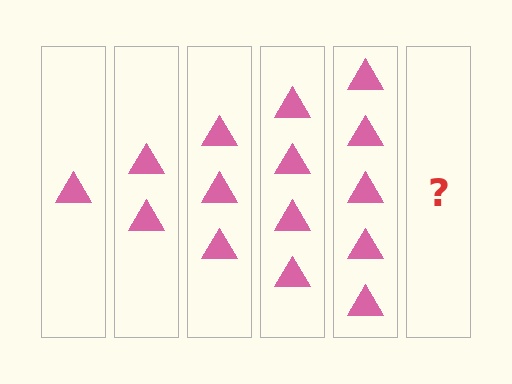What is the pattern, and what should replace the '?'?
The pattern is that each step adds one more triangle. The '?' should be 6 triangles.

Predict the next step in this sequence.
The next step is 6 triangles.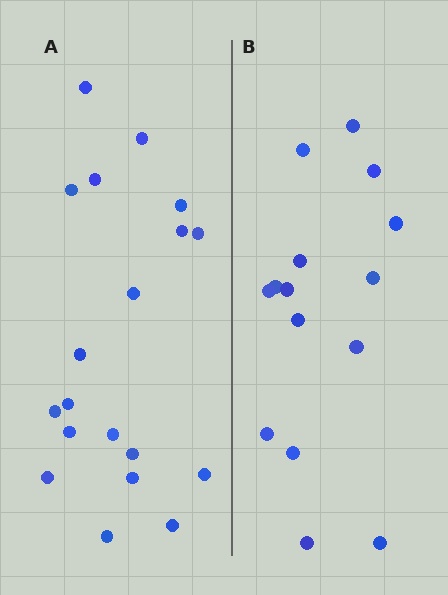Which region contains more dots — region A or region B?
Region A (the left region) has more dots.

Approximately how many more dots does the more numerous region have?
Region A has about 4 more dots than region B.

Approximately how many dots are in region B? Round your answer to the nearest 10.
About 20 dots. (The exact count is 15, which rounds to 20.)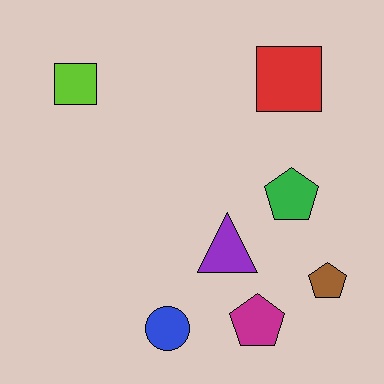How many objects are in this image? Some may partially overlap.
There are 7 objects.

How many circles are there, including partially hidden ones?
There is 1 circle.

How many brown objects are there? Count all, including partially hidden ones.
There is 1 brown object.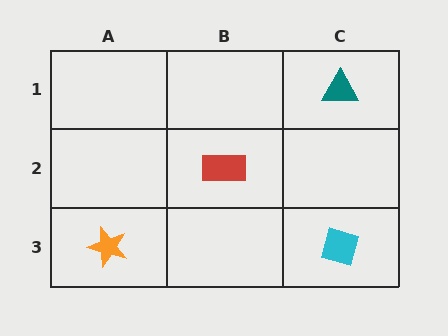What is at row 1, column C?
A teal triangle.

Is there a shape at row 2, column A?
No, that cell is empty.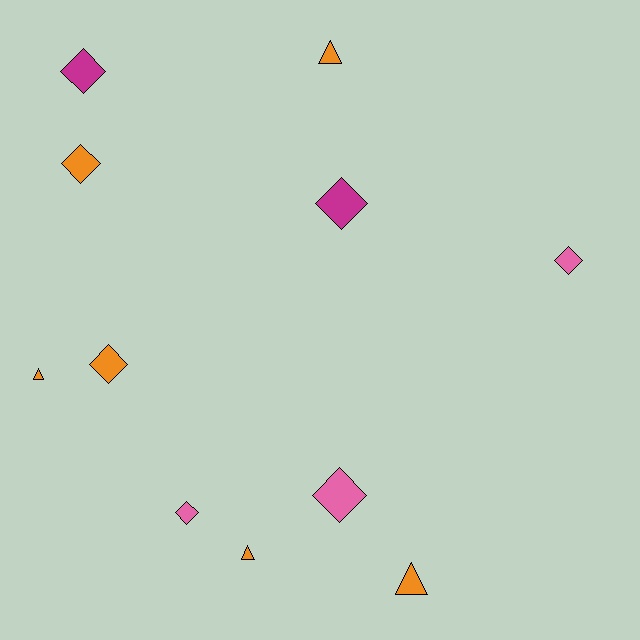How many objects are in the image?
There are 11 objects.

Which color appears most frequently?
Orange, with 6 objects.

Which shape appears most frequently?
Diamond, with 7 objects.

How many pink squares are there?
There are no pink squares.